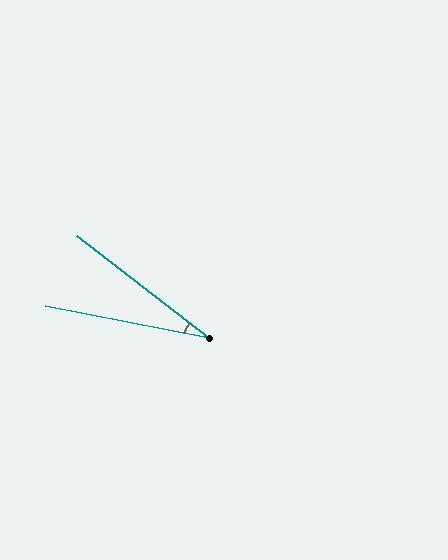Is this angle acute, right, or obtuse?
It is acute.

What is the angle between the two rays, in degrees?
Approximately 27 degrees.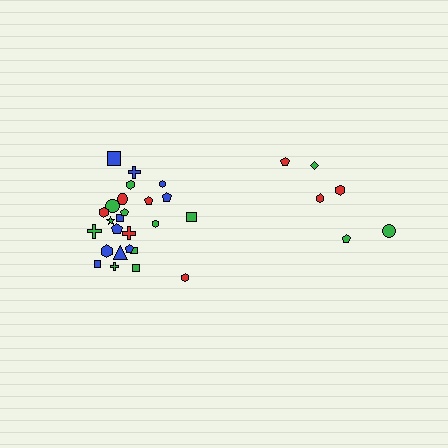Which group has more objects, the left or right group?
The left group.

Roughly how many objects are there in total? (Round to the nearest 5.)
Roughly 30 objects in total.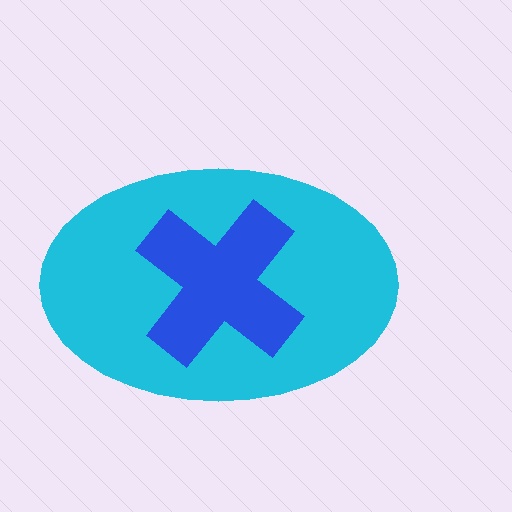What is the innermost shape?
The blue cross.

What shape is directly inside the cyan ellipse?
The blue cross.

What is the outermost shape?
The cyan ellipse.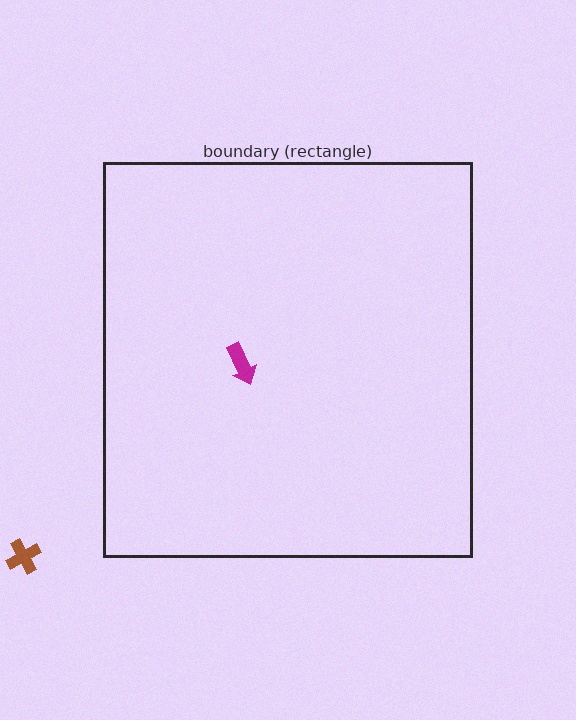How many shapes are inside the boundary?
1 inside, 1 outside.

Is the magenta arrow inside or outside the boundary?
Inside.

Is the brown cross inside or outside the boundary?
Outside.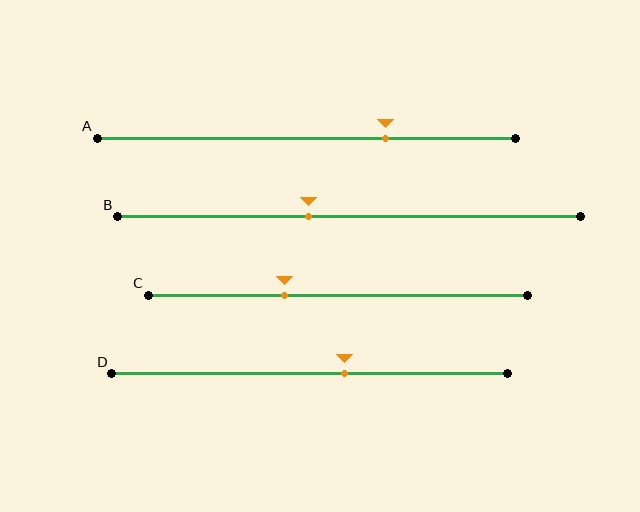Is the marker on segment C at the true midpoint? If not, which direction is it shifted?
No, the marker on segment C is shifted to the left by about 14% of the segment length.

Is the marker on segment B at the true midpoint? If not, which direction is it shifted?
No, the marker on segment B is shifted to the left by about 9% of the segment length.